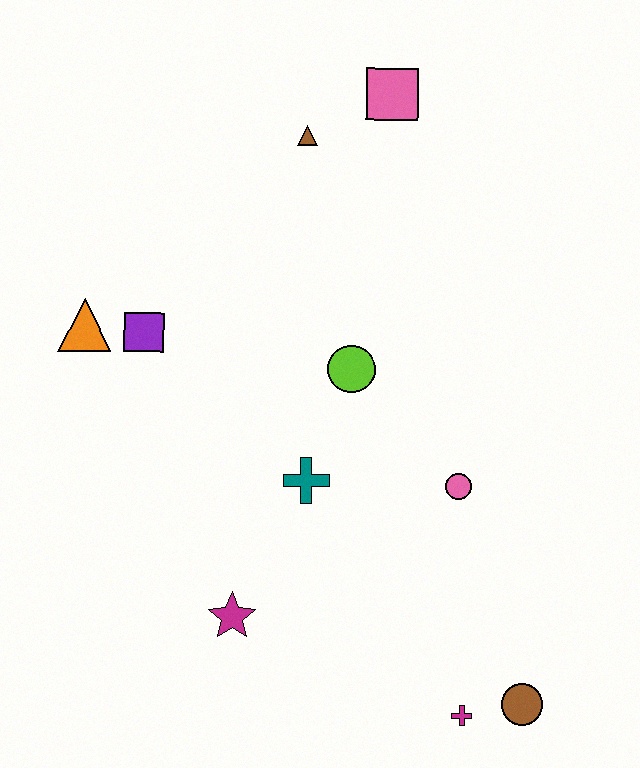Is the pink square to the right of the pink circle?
No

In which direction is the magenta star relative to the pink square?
The magenta star is below the pink square.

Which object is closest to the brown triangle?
The pink square is closest to the brown triangle.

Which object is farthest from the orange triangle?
The brown circle is farthest from the orange triangle.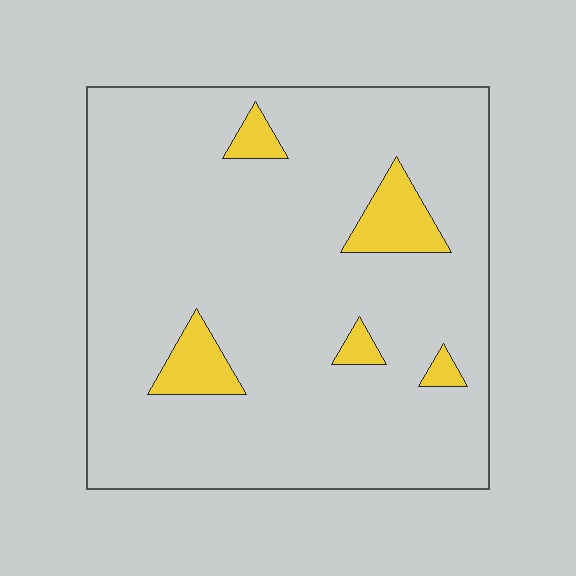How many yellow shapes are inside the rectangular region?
5.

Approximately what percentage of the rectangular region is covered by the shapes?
Approximately 10%.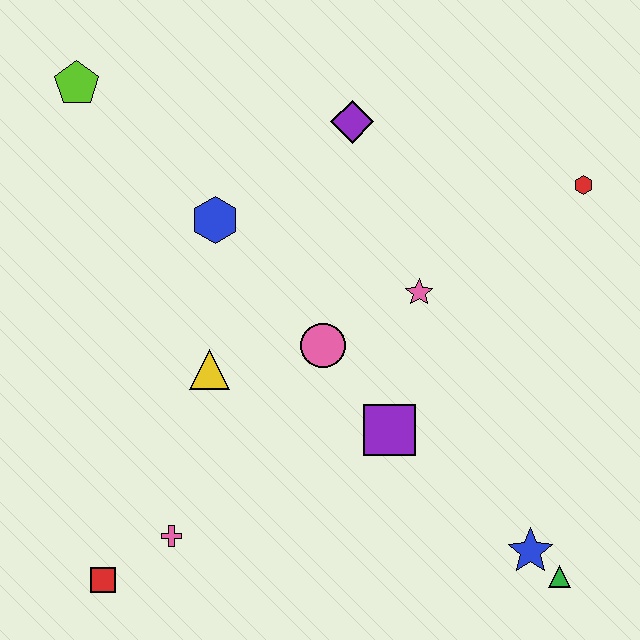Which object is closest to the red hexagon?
The pink star is closest to the red hexagon.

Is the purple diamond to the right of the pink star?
No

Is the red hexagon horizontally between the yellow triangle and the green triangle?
No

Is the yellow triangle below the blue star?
No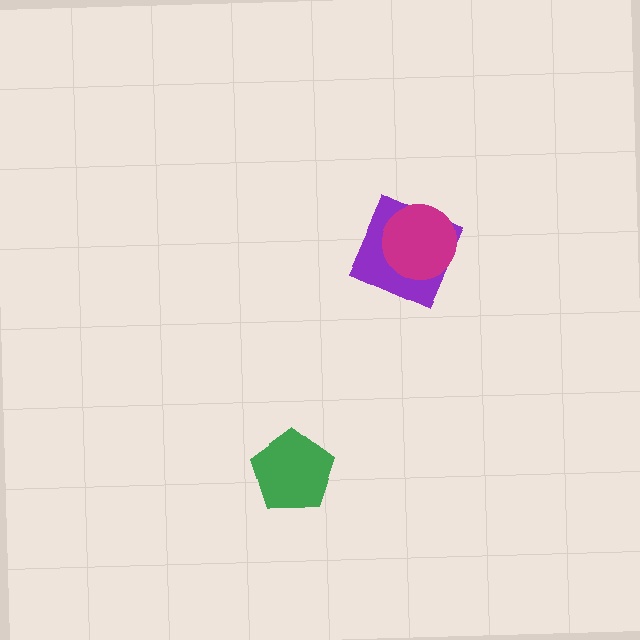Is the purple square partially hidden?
Yes, it is partially covered by another shape.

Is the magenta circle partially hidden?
No, no other shape covers it.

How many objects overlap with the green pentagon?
0 objects overlap with the green pentagon.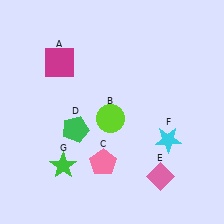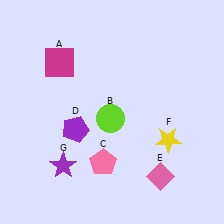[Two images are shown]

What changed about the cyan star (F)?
In Image 1, F is cyan. In Image 2, it changed to yellow.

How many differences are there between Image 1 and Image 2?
There are 3 differences between the two images.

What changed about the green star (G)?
In Image 1, G is green. In Image 2, it changed to purple.